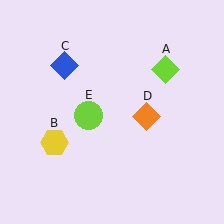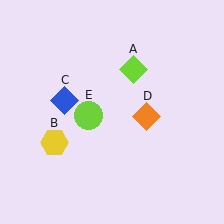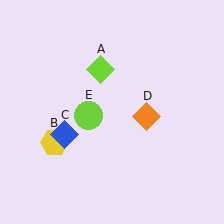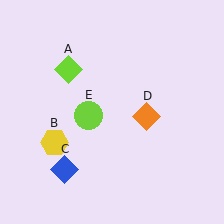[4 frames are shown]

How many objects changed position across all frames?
2 objects changed position: lime diamond (object A), blue diamond (object C).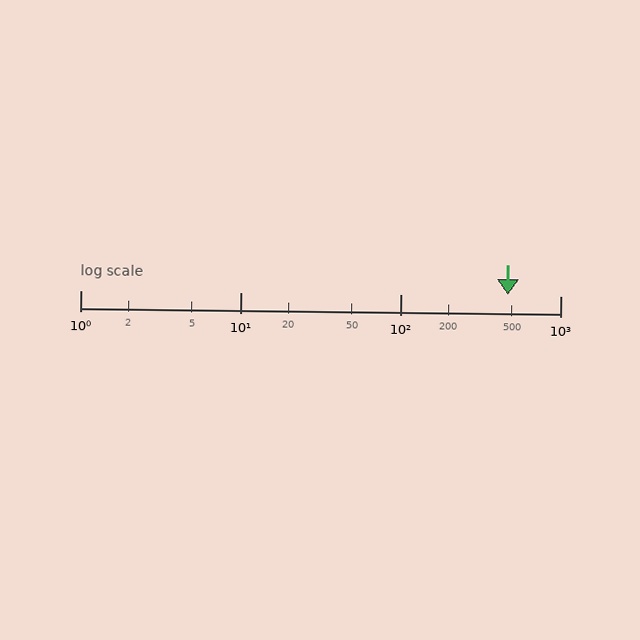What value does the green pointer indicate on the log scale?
The pointer indicates approximately 470.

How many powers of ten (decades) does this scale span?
The scale spans 3 decades, from 1 to 1000.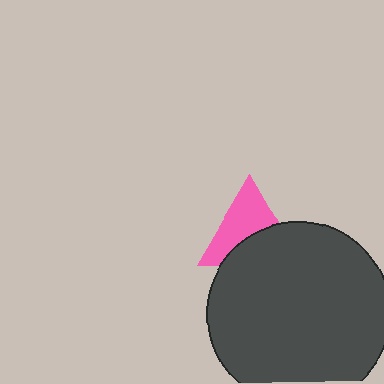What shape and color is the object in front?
The object in front is a dark gray circle.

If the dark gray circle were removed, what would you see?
You would see the complete pink triangle.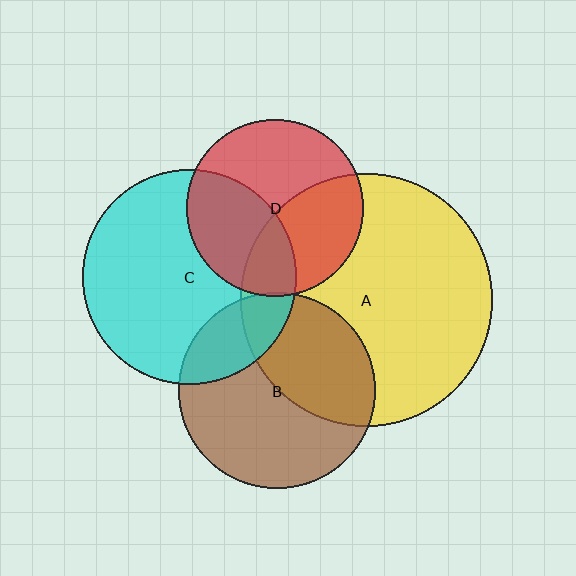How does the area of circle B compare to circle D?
Approximately 1.2 times.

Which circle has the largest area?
Circle A (yellow).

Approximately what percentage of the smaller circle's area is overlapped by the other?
Approximately 40%.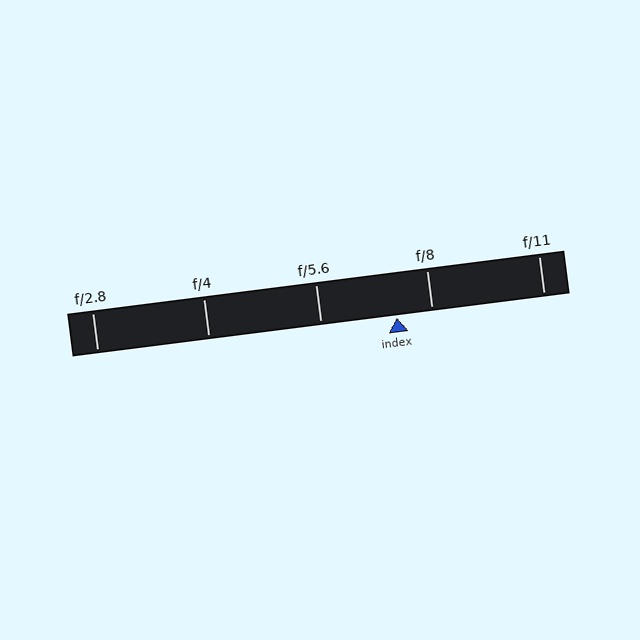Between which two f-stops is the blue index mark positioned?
The index mark is between f/5.6 and f/8.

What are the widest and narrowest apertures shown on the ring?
The widest aperture shown is f/2.8 and the narrowest is f/11.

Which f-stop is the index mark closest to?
The index mark is closest to f/8.